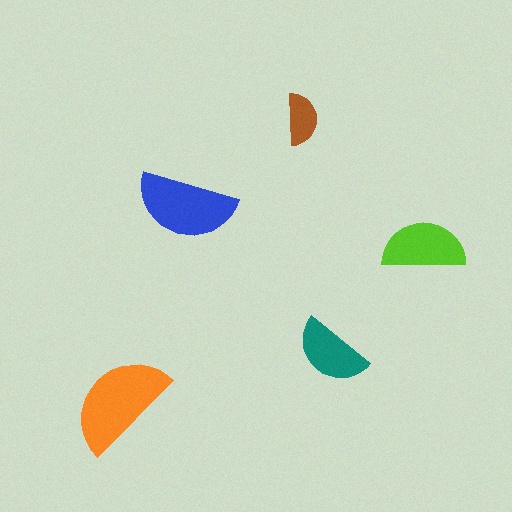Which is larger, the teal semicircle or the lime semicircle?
The lime one.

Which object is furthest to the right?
The lime semicircle is rightmost.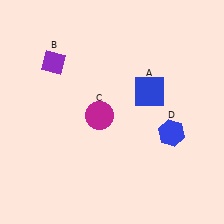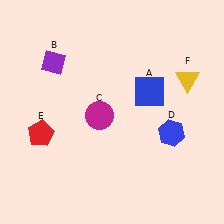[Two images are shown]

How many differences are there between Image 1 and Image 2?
There are 2 differences between the two images.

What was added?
A red pentagon (E), a yellow triangle (F) were added in Image 2.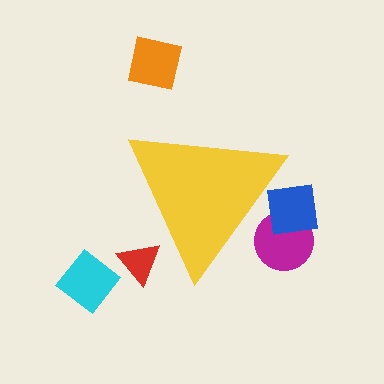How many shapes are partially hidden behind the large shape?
3 shapes are partially hidden.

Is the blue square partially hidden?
Yes, the blue square is partially hidden behind the yellow triangle.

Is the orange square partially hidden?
No, the orange square is fully visible.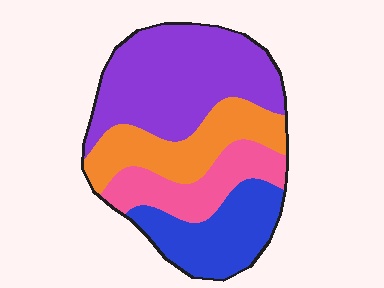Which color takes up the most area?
Purple, at roughly 40%.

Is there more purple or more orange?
Purple.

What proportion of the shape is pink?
Pink takes up about one sixth (1/6) of the shape.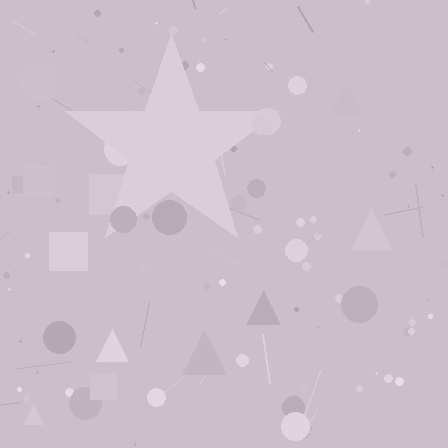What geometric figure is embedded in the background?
A star is embedded in the background.